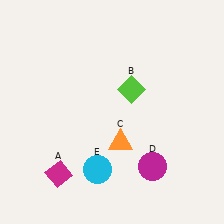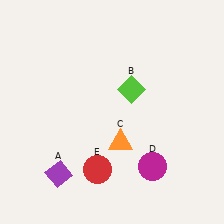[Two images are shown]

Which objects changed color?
A changed from magenta to purple. E changed from cyan to red.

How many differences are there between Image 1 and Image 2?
There are 2 differences between the two images.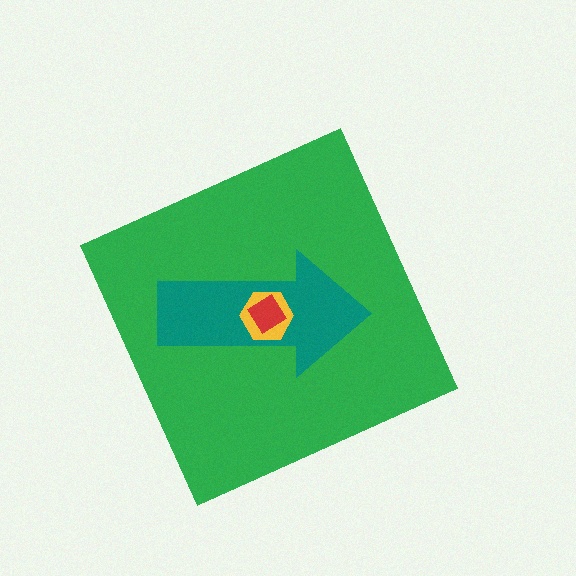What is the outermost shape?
The green diamond.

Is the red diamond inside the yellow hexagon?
Yes.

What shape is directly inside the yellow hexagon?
The red diamond.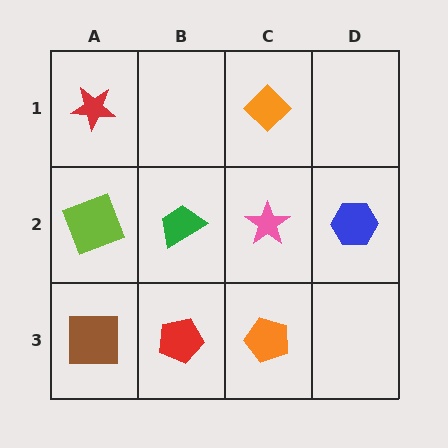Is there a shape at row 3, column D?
No, that cell is empty.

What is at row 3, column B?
A red pentagon.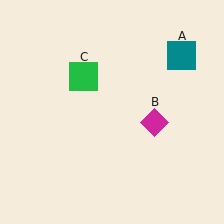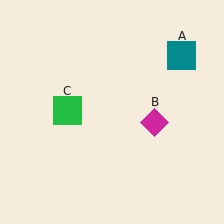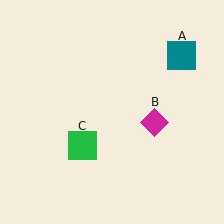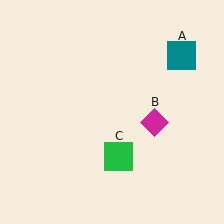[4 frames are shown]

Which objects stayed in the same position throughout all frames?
Teal square (object A) and magenta diamond (object B) remained stationary.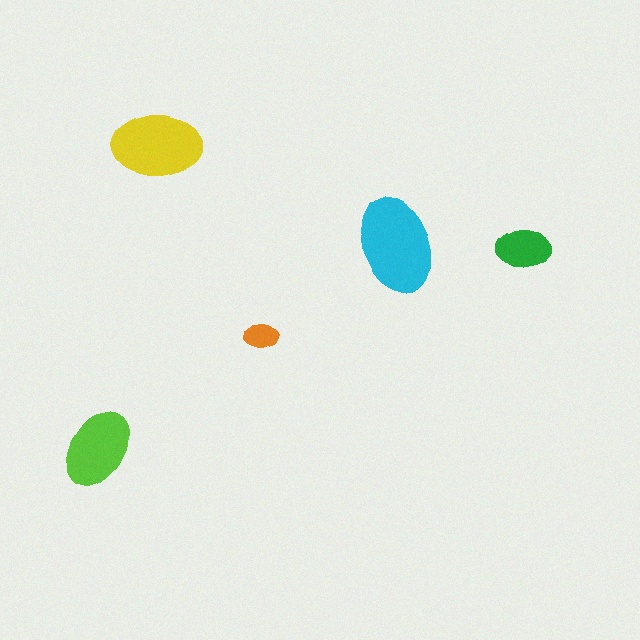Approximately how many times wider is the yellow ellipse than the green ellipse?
About 1.5 times wider.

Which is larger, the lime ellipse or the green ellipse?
The lime one.